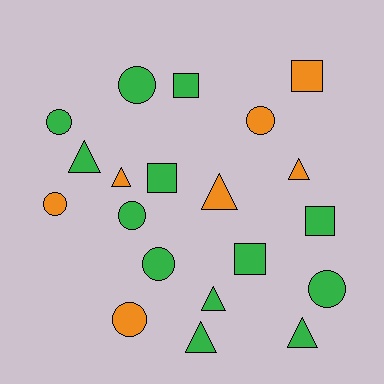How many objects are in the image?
There are 20 objects.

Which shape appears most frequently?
Circle, with 8 objects.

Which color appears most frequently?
Green, with 13 objects.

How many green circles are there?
There are 5 green circles.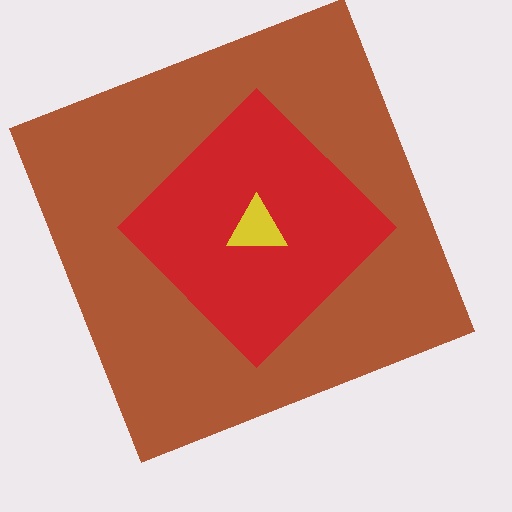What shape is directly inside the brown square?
The red diamond.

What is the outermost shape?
The brown square.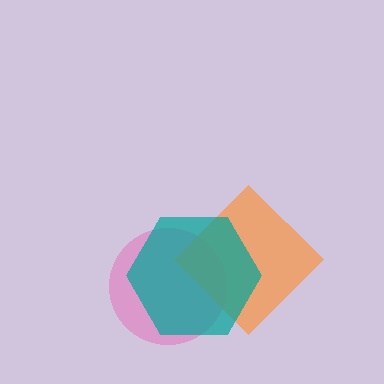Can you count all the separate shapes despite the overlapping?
Yes, there are 3 separate shapes.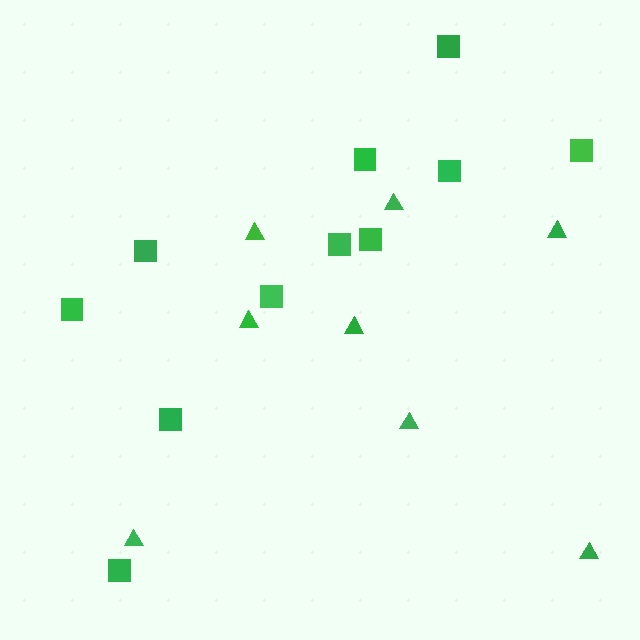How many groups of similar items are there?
There are 2 groups: one group of squares (11) and one group of triangles (8).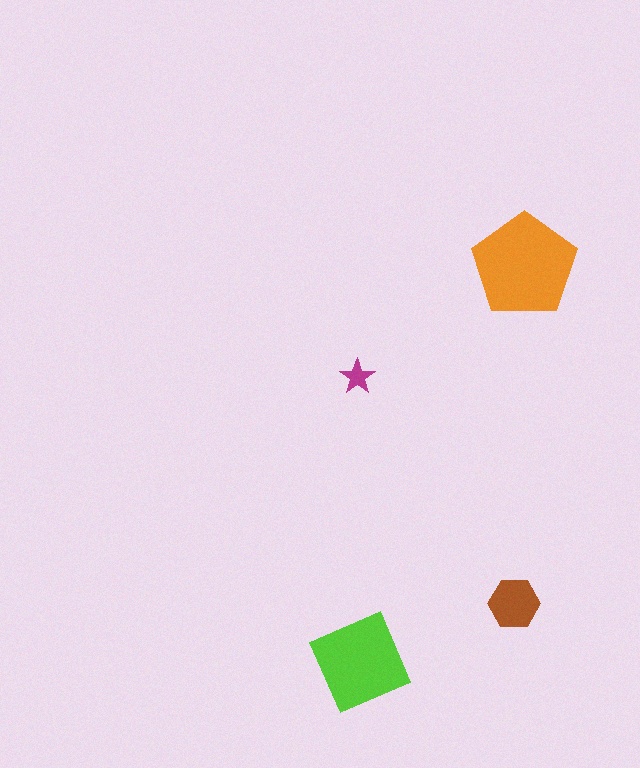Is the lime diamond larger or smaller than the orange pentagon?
Smaller.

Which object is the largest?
The orange pentagon.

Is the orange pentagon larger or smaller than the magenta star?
Larger.